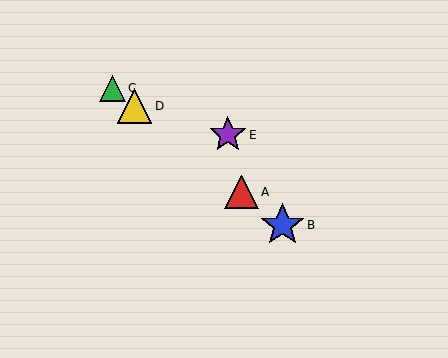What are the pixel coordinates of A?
Object A is at (241, 192).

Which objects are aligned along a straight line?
Objects A, B, C, D are aligned along a straight line.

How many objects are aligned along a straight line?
4 objects (A, B, C, D) are aligned along a straight line.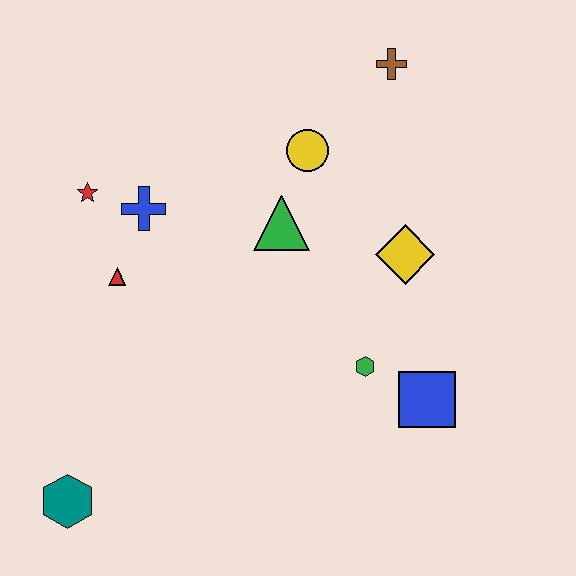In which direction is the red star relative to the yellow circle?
The red star is to the left of the yellow circle.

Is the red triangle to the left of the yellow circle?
Yes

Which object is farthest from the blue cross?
The blue square is farthest from the blue cross.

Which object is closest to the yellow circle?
The green triangle is closest to the yellow circle.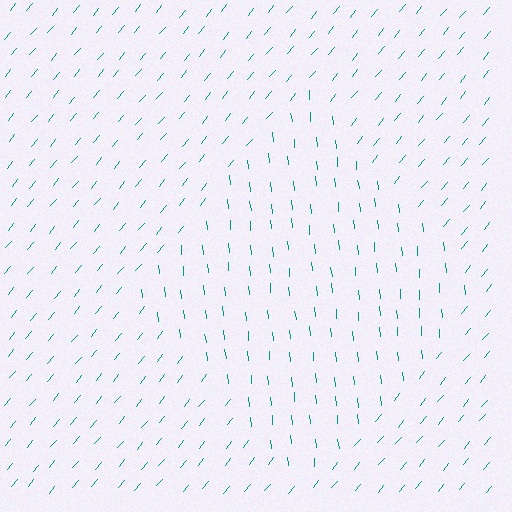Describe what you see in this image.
The image is filled with small teal line segments. A diamond region in the image has lines oriented differently from the surrounding lines, creating a visible texture boundary.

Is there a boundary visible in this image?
Yes, there is a texture boundary formed by a change in line orientation.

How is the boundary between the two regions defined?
The boundary is defined purely by a change in line orientation (approximately 45 degrees difference). All lines are the same color and thickness.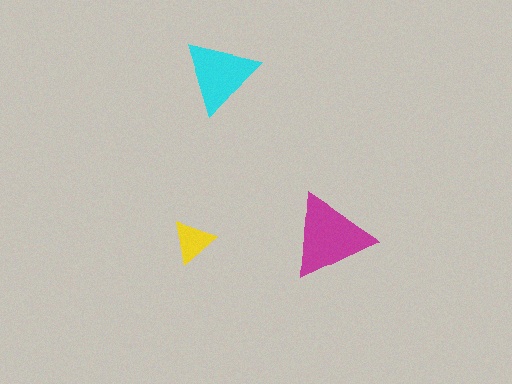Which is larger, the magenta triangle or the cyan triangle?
The magenta one.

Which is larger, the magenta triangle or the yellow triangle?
The magenta one.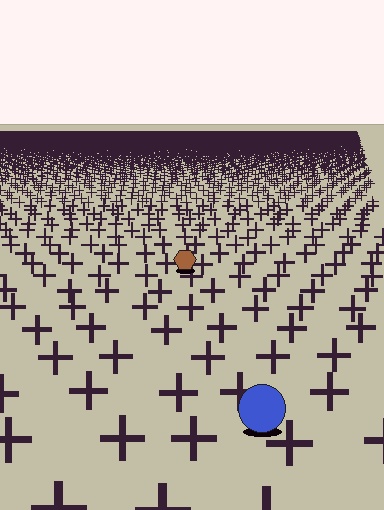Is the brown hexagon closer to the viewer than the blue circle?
No. The blue circle is closer — you can tell from the texture gradient: the ground texture is coarser near it.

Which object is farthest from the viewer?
The brown hexagon is farthest from the viewer. It appears smaller and the ground texture around it is denser.